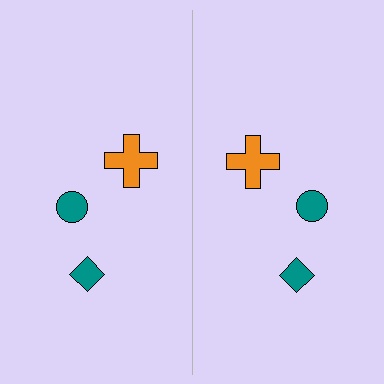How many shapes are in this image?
There are 6 shapes in this image.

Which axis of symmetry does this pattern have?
The pattern has a vertical axis of symmetry running through the center of the image.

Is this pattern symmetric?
Yes, this pattern has bilateral (reflection) symmetry.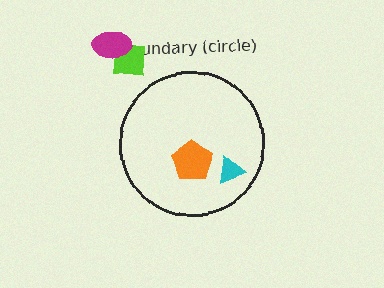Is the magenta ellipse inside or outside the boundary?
Outside.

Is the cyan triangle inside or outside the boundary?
Inside.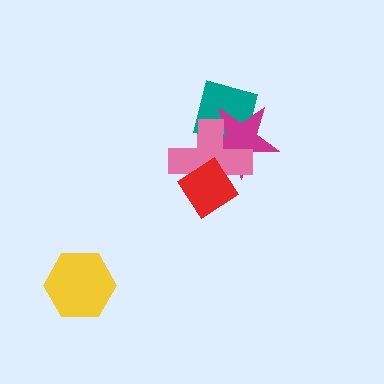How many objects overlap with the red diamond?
2 objects overlap with the red diamond.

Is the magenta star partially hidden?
Yes, it is partially covered by another shape.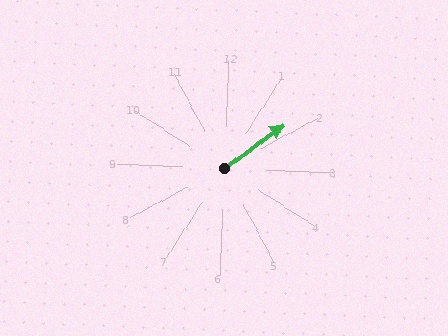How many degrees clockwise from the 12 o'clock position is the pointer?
Approximately 51 degrees.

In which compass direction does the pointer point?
Northeast.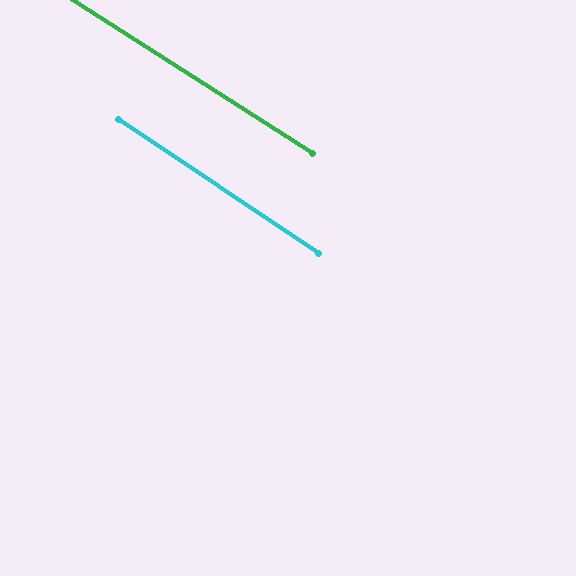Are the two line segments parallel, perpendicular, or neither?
Parallel — their directions differ by only 1.1°.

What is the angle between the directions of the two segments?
Approximately 1 degree.